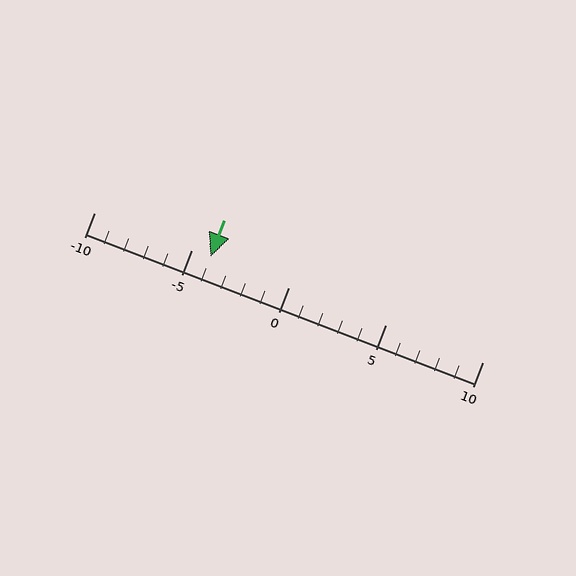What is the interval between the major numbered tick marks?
The major tick marks are spaced 5 units apart.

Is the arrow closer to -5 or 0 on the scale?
The arrow is closer to -5.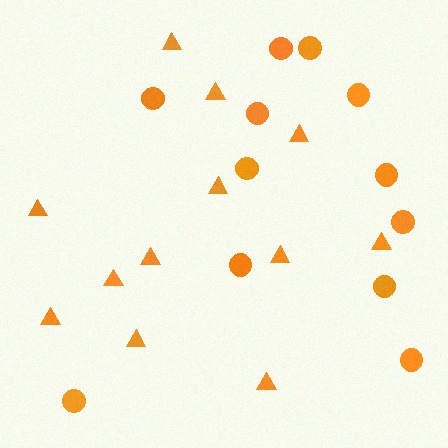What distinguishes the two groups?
There are 2 groups: one group of circles (12) and one group of triangles (12).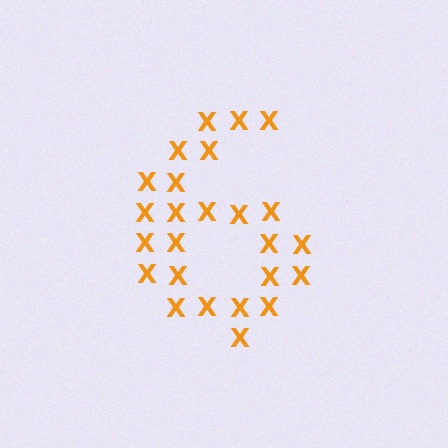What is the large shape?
The large shape is the digit 6.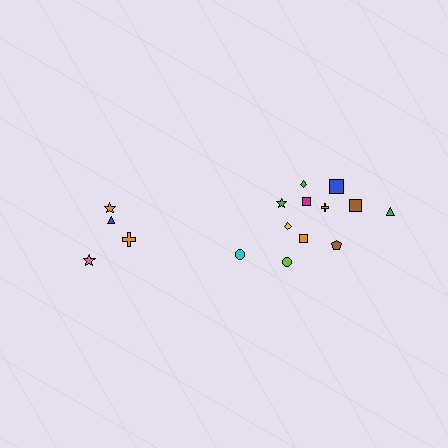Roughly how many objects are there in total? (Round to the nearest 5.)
Roughly 15 objects in total.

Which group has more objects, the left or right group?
The right group.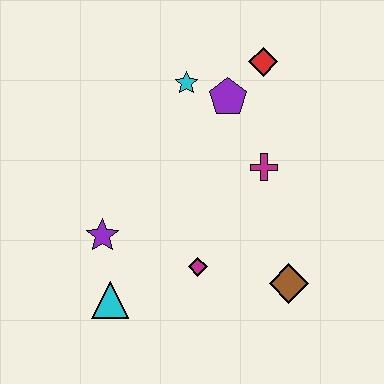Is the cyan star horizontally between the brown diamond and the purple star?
Yes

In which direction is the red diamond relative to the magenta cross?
The red diamond is above the magenta cross.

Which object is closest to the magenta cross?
The purple pentagon is closest to the magenta cross.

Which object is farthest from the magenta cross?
The cyan triangle is farthest from the magenta cross.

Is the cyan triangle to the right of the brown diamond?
No